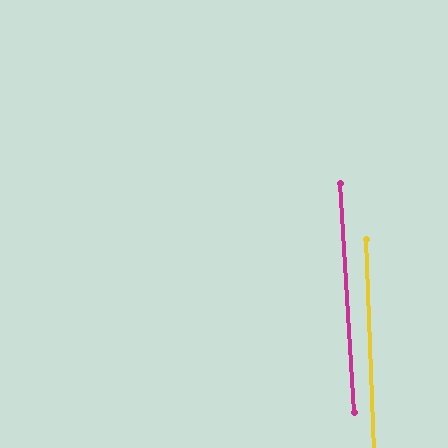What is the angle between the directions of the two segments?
Approximately 1 degree.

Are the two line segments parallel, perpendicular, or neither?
Parallel — their directions differ by only 1.4°.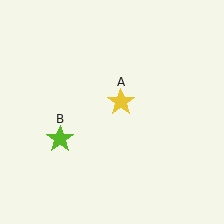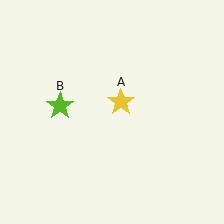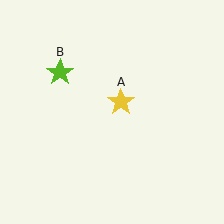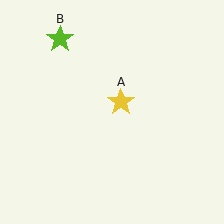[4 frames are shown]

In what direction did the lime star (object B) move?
The lime star (object B) moved up.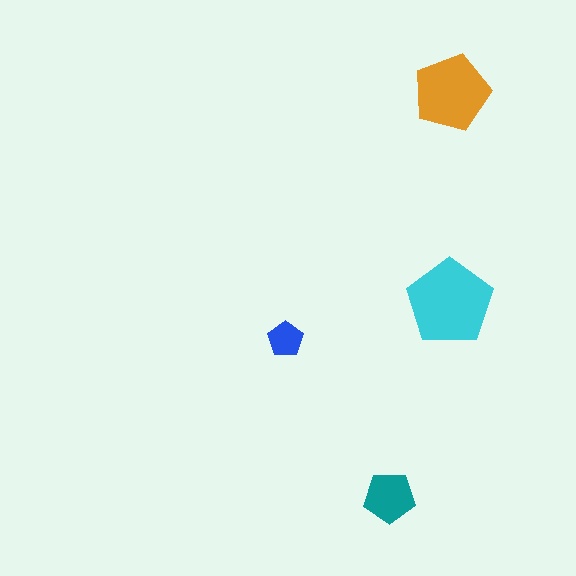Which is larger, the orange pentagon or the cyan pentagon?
The cyan one.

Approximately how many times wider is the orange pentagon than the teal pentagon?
About 1.5 times wider.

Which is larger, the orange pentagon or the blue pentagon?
The orange one.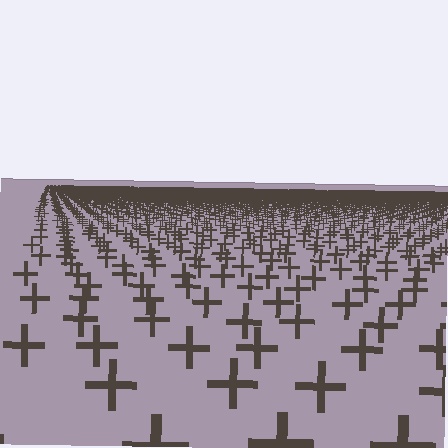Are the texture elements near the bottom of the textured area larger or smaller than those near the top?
Larger. Near the bottom, elements are closer to the viewer and appear at a bigger on-screen size.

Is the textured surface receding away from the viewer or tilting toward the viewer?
The surface is receding away from the viewer. Texture elements get smaller and denser toward the top.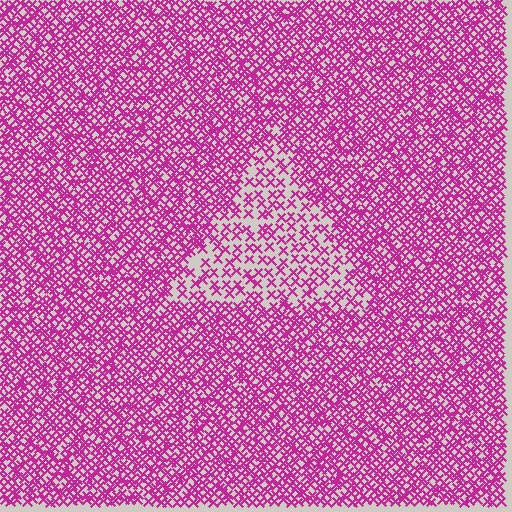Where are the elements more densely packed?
The elements are more densely packed outside the triangle boundary.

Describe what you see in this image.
The image contains small magenta elements arranged at two different densities. A triangle-shaped region is visible where the elements are less densely packed than the surrounding area.